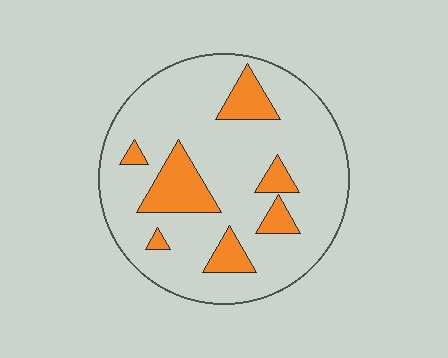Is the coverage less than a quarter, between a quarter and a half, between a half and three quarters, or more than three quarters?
Less than a quarter.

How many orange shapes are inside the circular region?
7.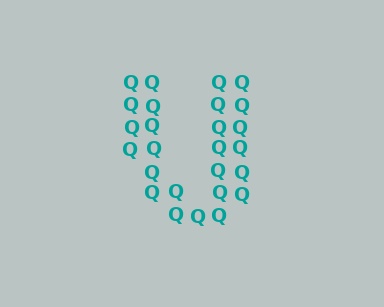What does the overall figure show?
The overall figure shows the letter U.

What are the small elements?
The small elements are letter Q's.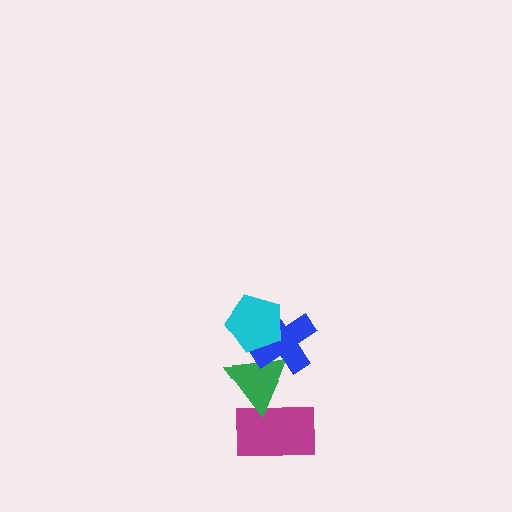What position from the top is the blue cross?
The blue cross is 2nd from the top.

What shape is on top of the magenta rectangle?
The green triangle is on top of the magenta rectangle.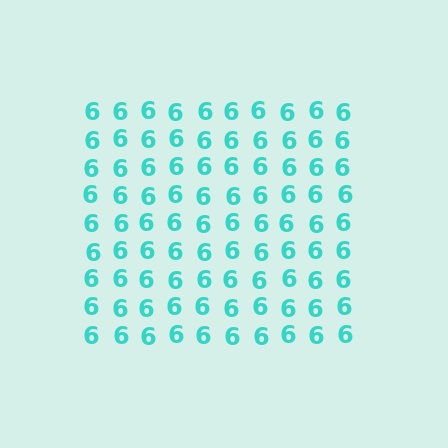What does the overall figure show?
The overall figure shows a square.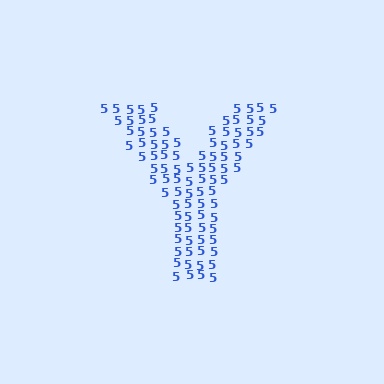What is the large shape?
The large shape is the letter Y.